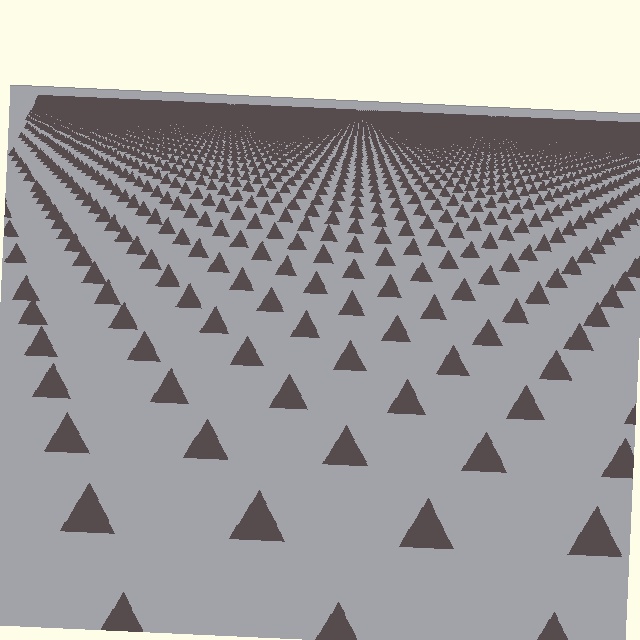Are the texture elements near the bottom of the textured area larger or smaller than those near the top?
Larger. Near the bottom, elements are closer to the viewer and appear at a bigger on-screen size.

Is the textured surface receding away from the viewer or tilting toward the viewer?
The surface is receding away from the viewer. Texture elements get smaller and denser toward the top.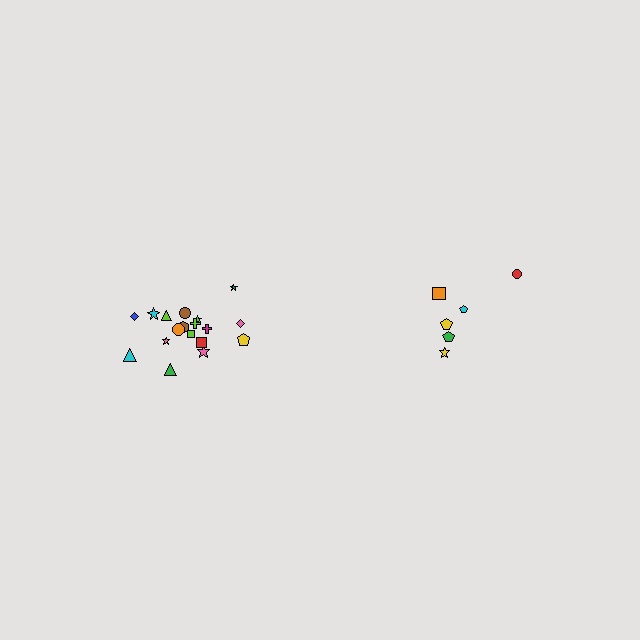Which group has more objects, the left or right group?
The left group.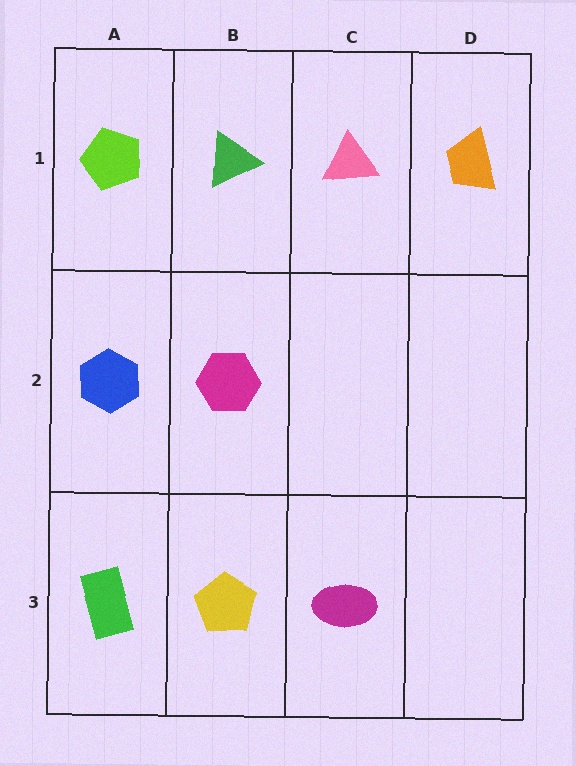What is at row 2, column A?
A blue hexagon.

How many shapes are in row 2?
2 shapes.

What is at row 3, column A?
A green rectangle.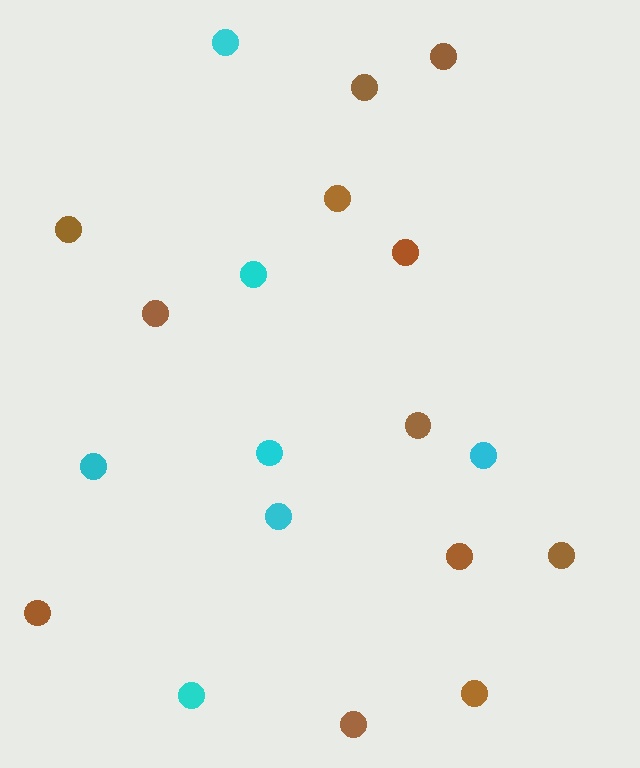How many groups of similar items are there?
There are 2 groups: one group of cyan circles (7) and one group of brown circles (12).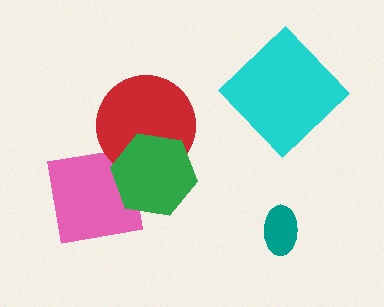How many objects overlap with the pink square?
1 object overlaps with the pink square.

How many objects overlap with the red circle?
1 object overlaps with the red circle.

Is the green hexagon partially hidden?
No, no other shape covers it.